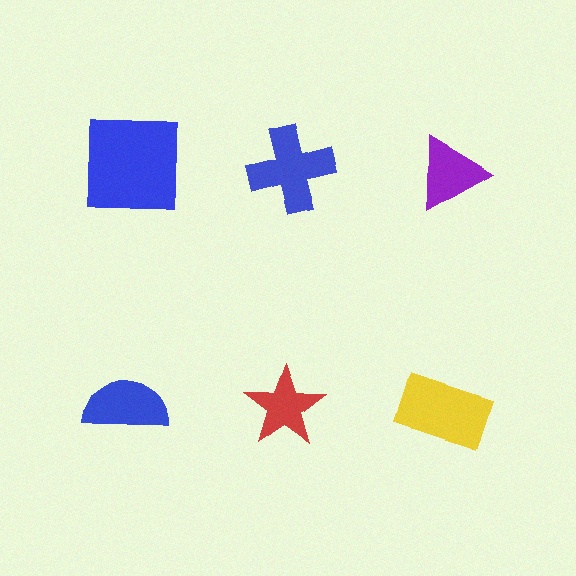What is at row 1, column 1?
A blue square.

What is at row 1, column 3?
A purple triangle.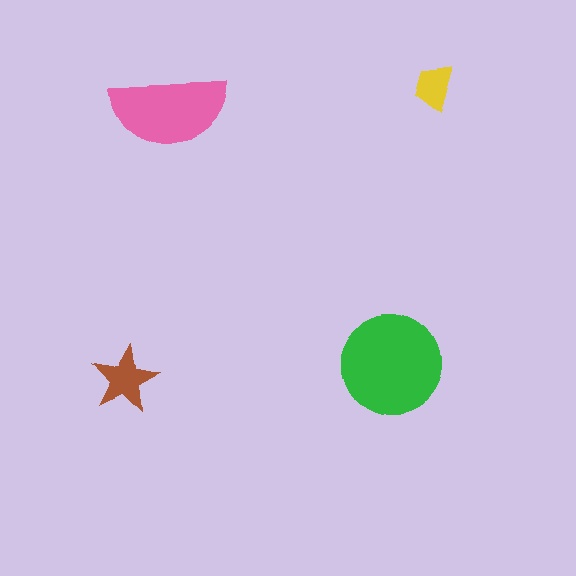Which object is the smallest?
The yellow trapezoid.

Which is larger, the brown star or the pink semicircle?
The pink semicircle.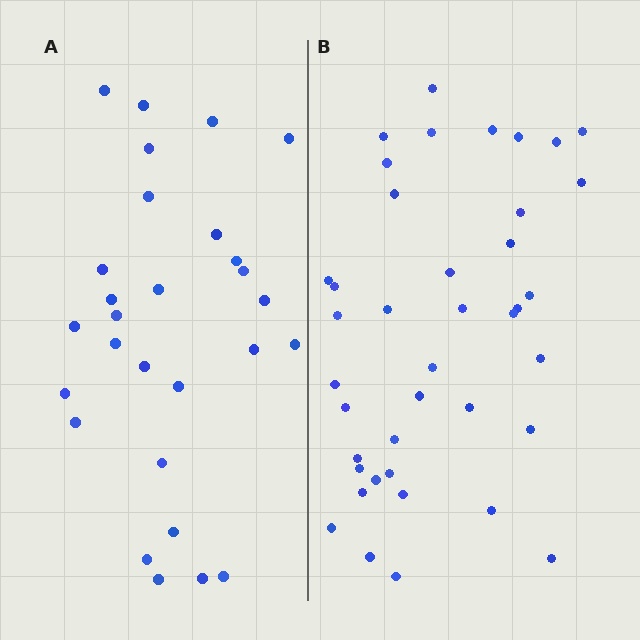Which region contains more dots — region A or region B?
Region B (the right region) has more dots.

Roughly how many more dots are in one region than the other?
Region B has roughly 12 or so more dots than region A.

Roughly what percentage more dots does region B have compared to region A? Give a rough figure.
About 45% more.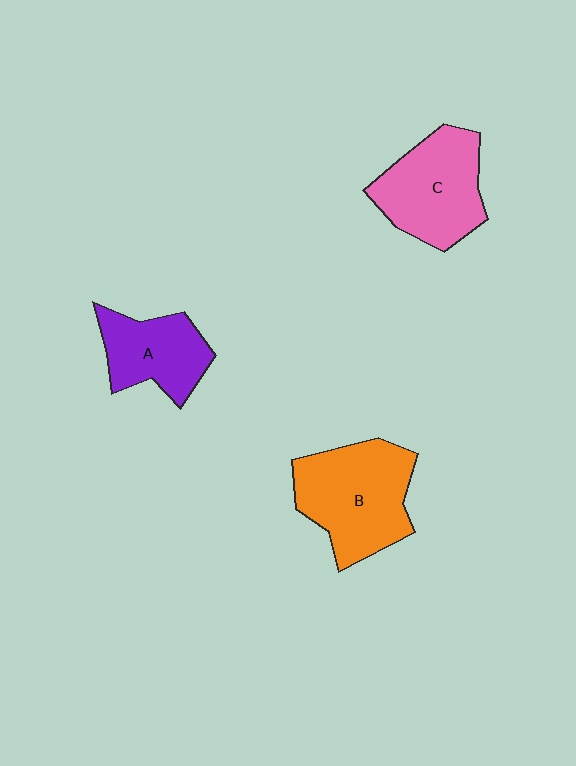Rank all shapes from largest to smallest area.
From largest to smallest: B (orange), C (pink), A (purple).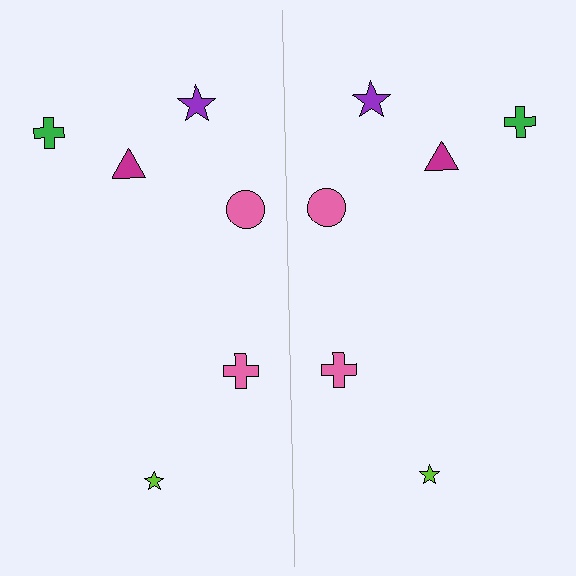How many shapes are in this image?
There are 12 shapes in this image.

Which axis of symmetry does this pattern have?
The pattern has a vertical axis of symmetry running through the center of the image.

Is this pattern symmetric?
Yes, this pattern has bilateral (reflection) symmetry.